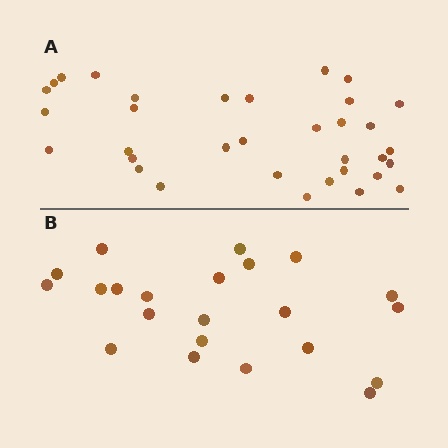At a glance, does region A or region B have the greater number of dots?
Region A (the top region) has more dots.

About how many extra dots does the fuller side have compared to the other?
Region A has roughly 12 or so more dots than region B.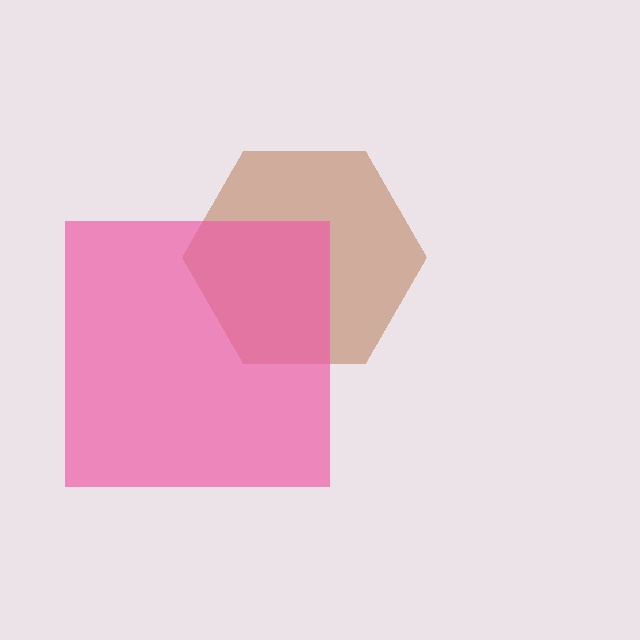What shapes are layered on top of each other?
The layered shapes are: a brown hexagon, a pink square.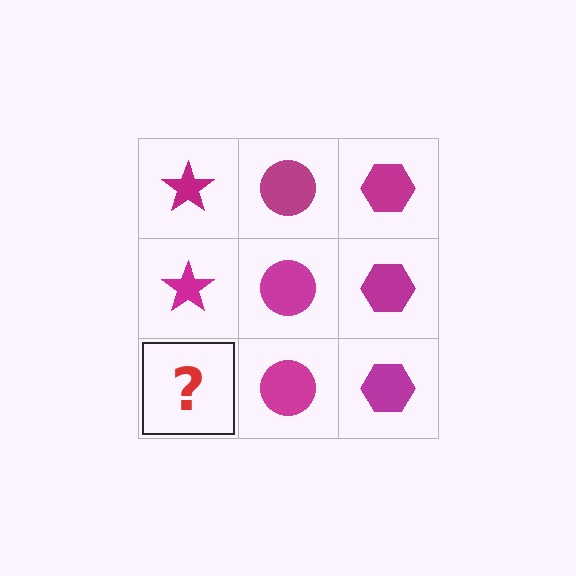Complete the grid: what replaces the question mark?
The question mark should be replaced with a magenta star.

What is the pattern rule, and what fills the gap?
The rule is that each column has a consistent shape. The gap should be filled with a magenta star.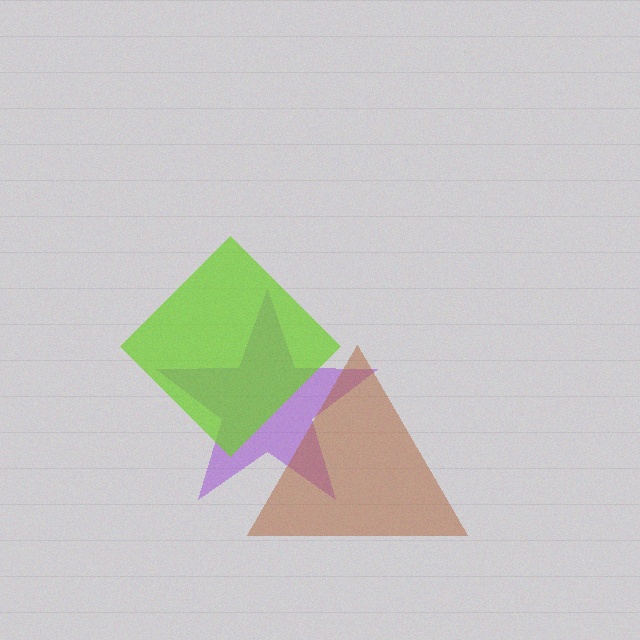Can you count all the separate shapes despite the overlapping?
Yes, there are 3 separate shapes.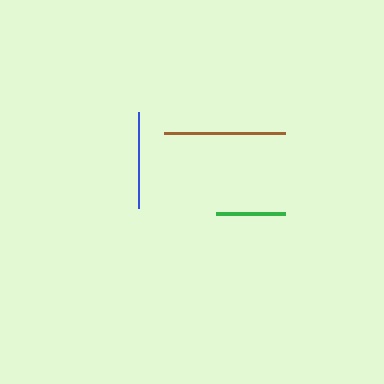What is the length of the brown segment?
The brown segment is approximately 121 pixels long.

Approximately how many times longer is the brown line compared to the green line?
The brown line is approximately 1.8 times the length of the green line.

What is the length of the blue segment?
The blue segment is approximately 96 pixels long.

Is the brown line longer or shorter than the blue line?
The brown line is longer than the blue line.